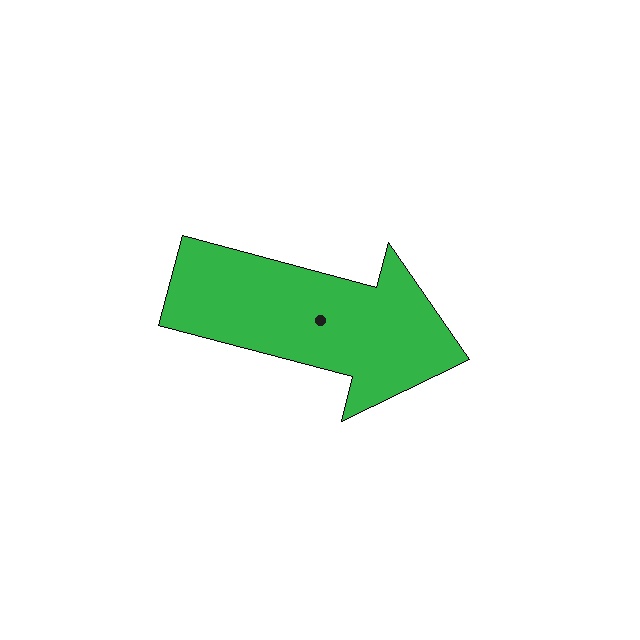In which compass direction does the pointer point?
East.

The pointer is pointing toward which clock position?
Roughly 3 o'clock.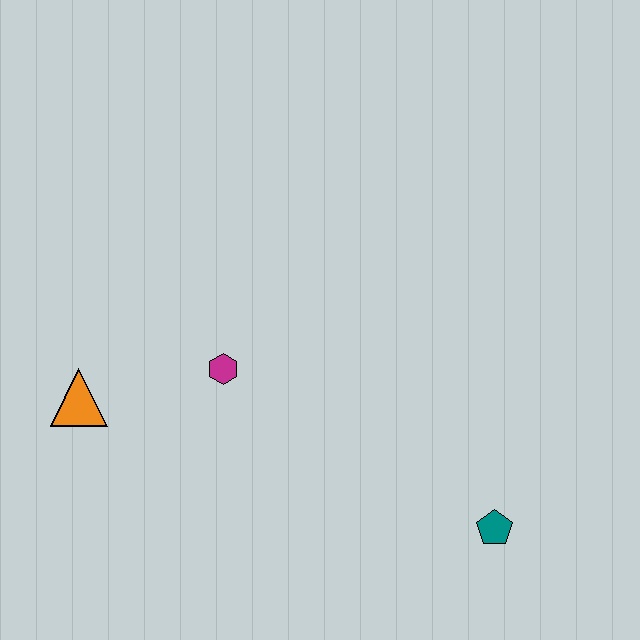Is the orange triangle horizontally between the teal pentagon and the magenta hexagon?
No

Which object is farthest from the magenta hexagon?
The teal pentagon is farthest from the magenta hexagon.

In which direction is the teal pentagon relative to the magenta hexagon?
The teal pentagon is to the right of the magenta hexagon.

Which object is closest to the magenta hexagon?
The orange triangle is closest to the magenta hexagon.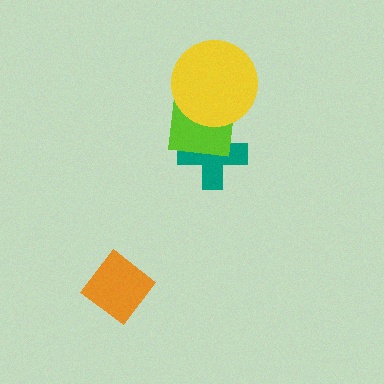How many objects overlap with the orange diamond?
0 objects overlap with the orange diamond.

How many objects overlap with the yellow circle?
1 object overlaps with the yellow circle.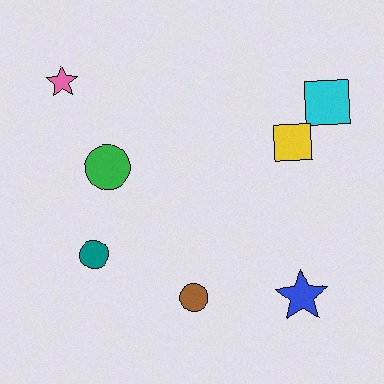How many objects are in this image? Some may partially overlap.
There are 7 objects.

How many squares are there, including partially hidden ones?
There are 2 squares.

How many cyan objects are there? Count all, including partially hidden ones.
There is 1 cyan object.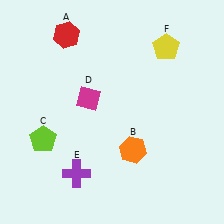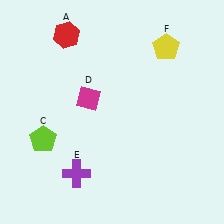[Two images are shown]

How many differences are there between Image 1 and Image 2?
There is 1 difference between the two images.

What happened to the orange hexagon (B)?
The orange hexagon (B) was removed in Image 2. It was in the bottom-right area of Image 1.